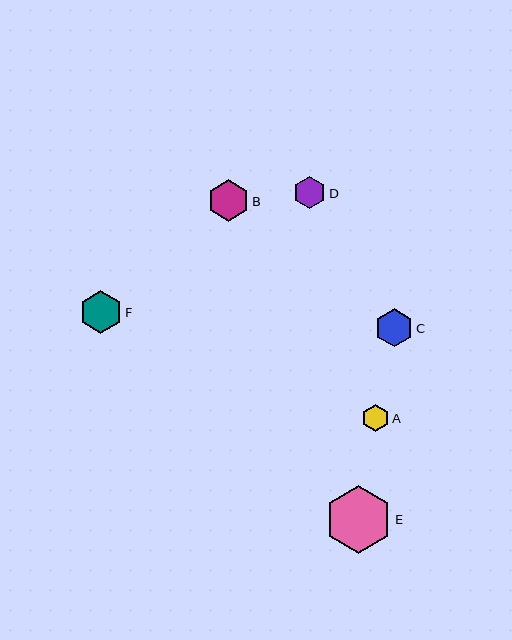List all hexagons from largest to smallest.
From largest to smallest: E, F, B, C, D, A.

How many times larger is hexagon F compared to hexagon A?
Hexagon F is approximately 1.5 times the size of hexagon A.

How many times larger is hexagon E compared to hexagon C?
Hexagon E is approximately 1.8 times the size of hexagon C.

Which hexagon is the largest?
Hexagon E is the largest with a size of approximately 68 pixels.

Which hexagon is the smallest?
Hexagon A is the smallest with a size of approximately 27 pixels.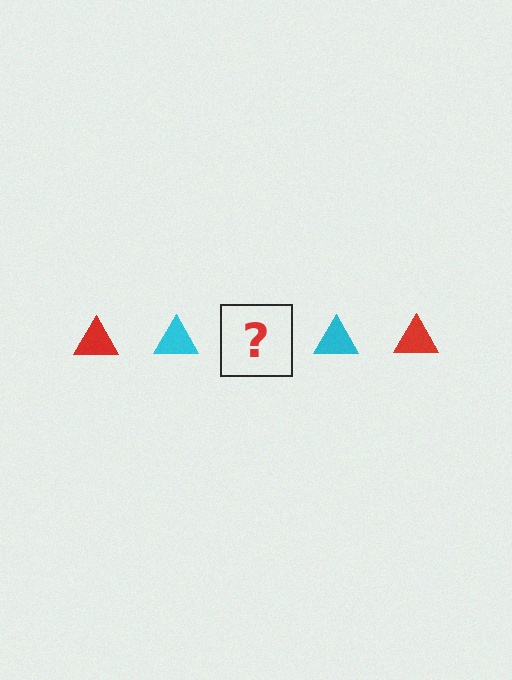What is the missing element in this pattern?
The missing element is a red triangle.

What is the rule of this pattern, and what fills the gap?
The rule is that the pattern cycles through red, cyan triangles. The gap should be filled with a red triangle.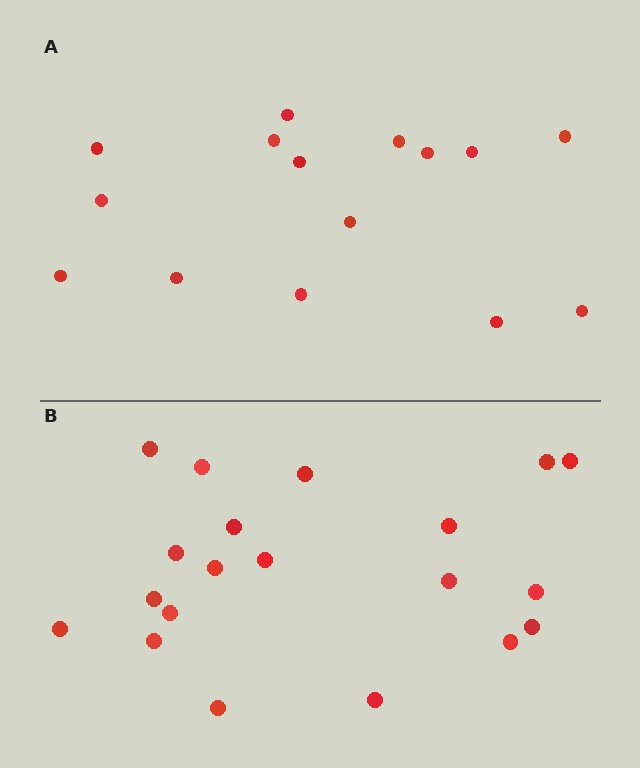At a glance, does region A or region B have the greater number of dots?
Region B (the bottom region) has more dots.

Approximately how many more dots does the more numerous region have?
Region B has about 5 more dots than region A.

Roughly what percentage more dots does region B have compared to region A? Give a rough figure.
About 35% more.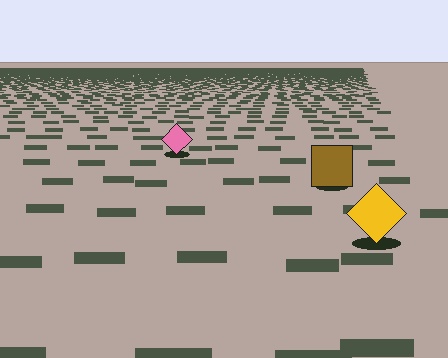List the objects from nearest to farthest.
From nearest to farthest: the yellow diamond, the brown square, the pink diamond.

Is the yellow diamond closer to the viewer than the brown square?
Yes. The yellow diamond is closer — you can tell from the texture gradient: the ground texture is coarser near it.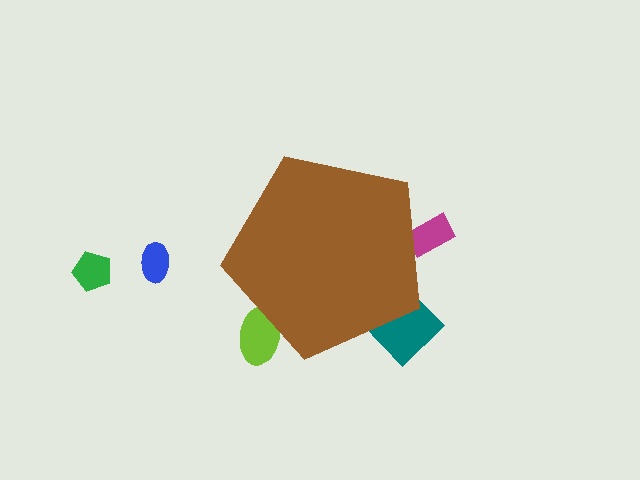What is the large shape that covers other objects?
A brown pentagon.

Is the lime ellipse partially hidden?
Yes, the lime ellipse is partially hidden behind the brown pentagon.